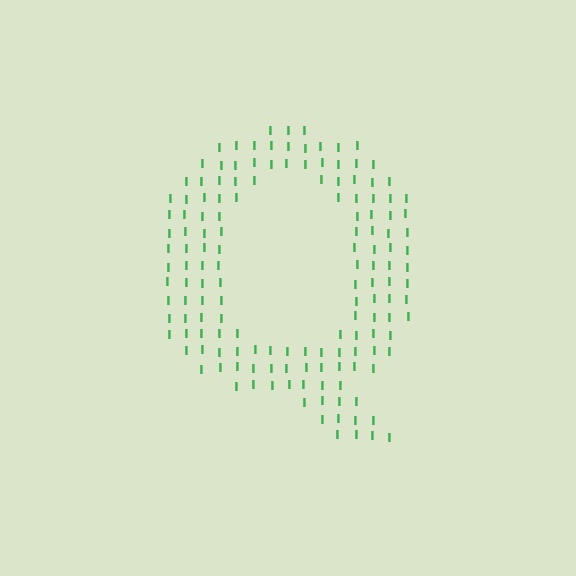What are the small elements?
The small elements are letter I's.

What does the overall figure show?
The overall figure shows the letter Q.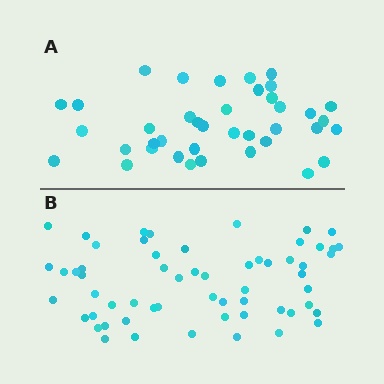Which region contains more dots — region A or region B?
Region B (the bottom region) has more dots.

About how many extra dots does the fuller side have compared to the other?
Region B has approximately 20 more dots than region A.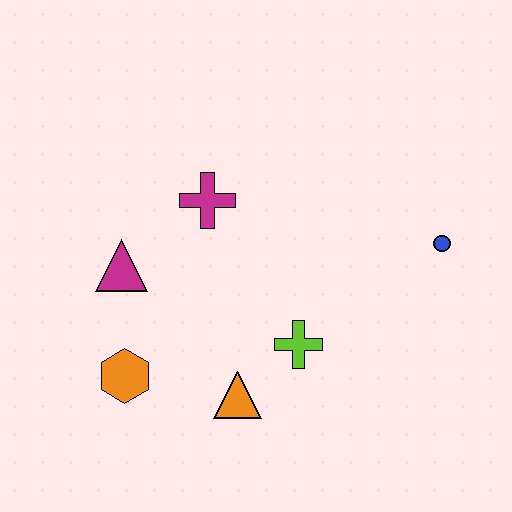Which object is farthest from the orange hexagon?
The blue circle is farthest from the orange hexagon.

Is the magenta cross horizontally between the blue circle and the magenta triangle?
Yes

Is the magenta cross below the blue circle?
No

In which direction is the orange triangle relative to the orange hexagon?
The orange triangle is to the right of the orange hexagon.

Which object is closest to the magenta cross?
The magenta triangle is closest to the magenta cross.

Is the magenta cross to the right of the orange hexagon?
Yes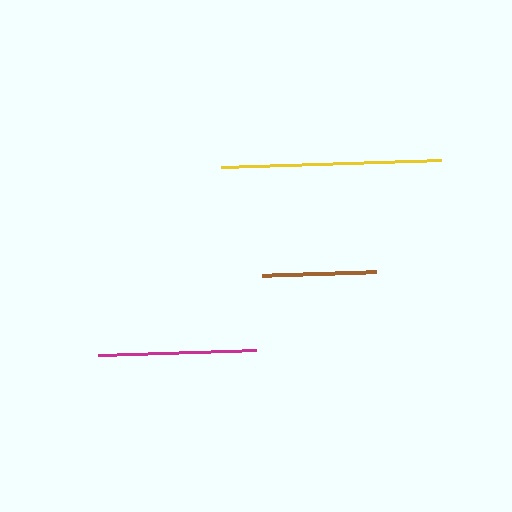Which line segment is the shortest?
The brown line is the shortest at approximately 114 pixels.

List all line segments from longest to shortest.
From longest to shortest: yellow, magenta, brown.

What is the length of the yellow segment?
The yellow segment is approximately 220 pixels long.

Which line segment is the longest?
The yellow line is the longest at approximately 220 pixels.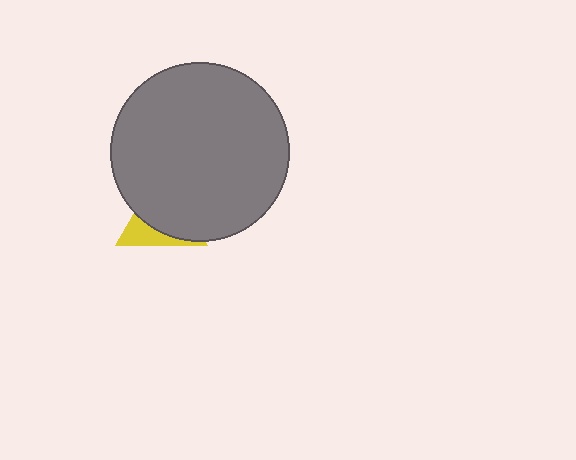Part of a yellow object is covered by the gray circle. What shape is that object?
It is a triangle.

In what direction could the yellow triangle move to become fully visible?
The yellow triangle could move down. That would shift it out from behind the gray circle entirely.